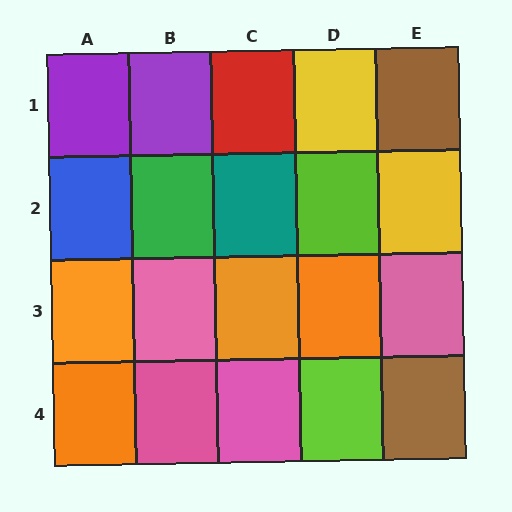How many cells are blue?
1 cell is blue.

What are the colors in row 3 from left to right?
Orange, pink, orange, orange, pink.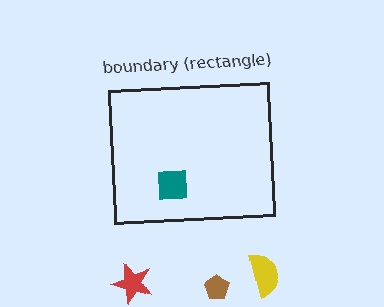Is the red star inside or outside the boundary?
Outside.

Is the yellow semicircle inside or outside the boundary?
Outside.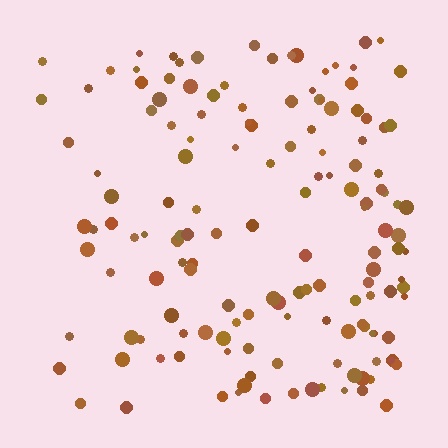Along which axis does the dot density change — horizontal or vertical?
Horizontal.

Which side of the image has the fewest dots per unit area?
The left.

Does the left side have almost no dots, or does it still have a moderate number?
Still a moderate number, just noticeably fewer than the right.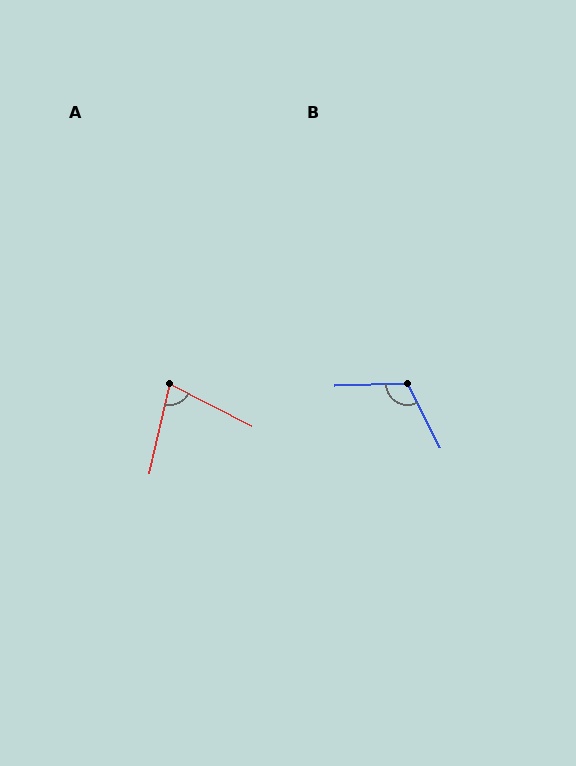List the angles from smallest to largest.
A (75°), B (115°).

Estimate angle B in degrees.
Approximately 115 degrees.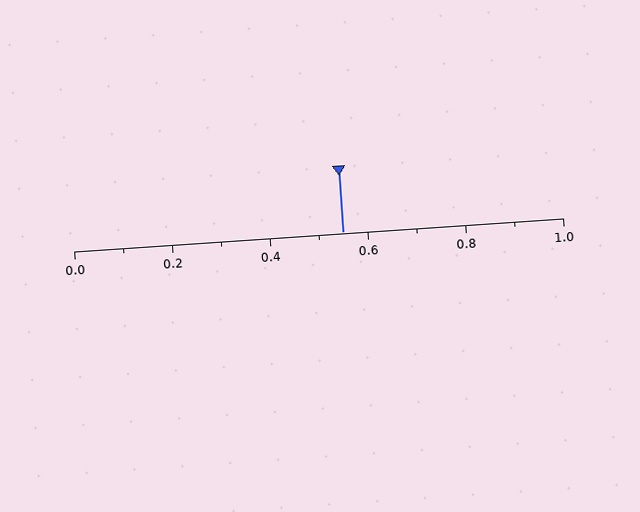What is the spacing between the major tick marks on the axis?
The major ticks are spaced 0.2 apart.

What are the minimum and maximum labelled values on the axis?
The axis runs from 0.0 to 1.0.